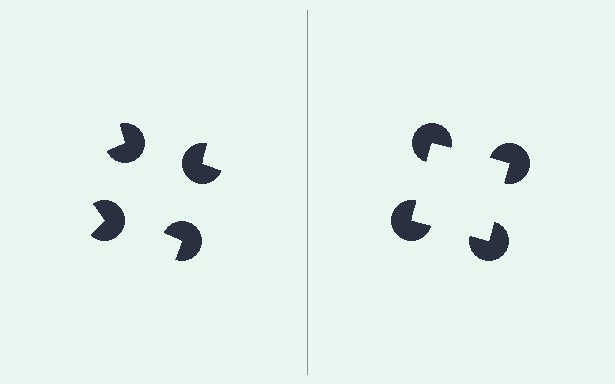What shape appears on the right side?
An illusory square.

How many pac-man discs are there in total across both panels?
8 — 4 on each side.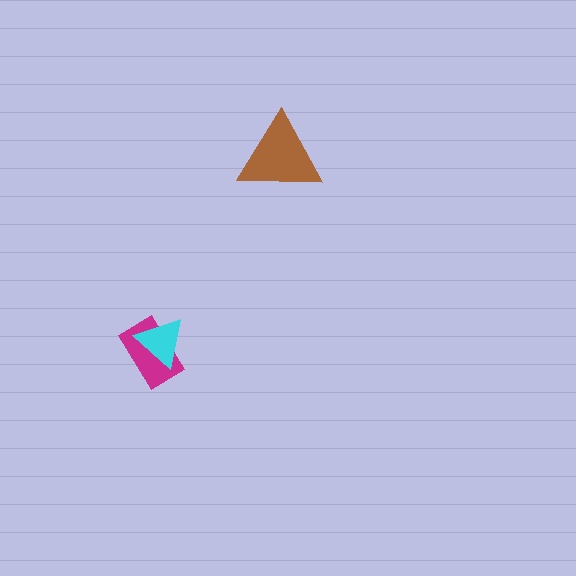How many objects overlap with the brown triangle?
0 objects overlap with the brown triangle.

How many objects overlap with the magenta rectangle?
1 object overlaps with the magenta rectangle.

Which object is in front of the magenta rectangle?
The cyan triangle is in front of the magenta rectangle.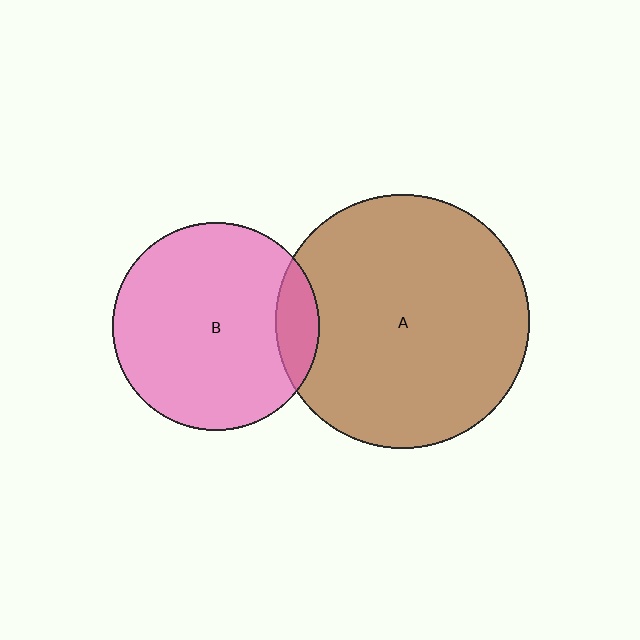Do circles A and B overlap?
Yes.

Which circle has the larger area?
Circle A (brown).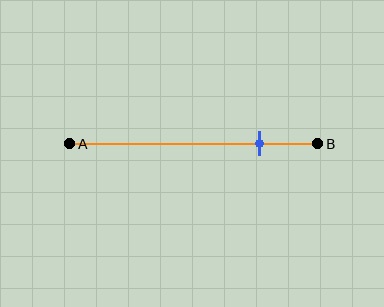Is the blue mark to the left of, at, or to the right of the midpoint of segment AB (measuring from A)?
The blue mark is to the right of the midpoint of segment AB.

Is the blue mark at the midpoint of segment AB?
No, the mark is at about 75% from A, not at the 50% midpoint.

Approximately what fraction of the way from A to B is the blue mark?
The blue mark is approximately 75% of the way from A to B.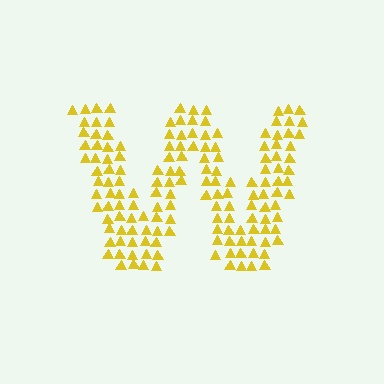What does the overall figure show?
The overall figure shows the letter W.